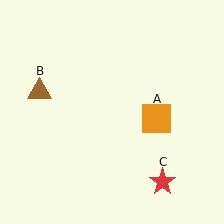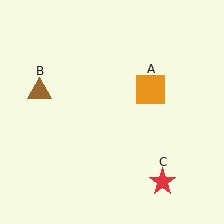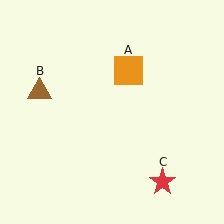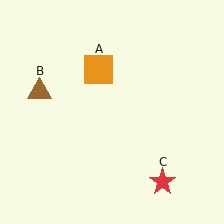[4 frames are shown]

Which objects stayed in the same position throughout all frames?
Brown triangle (object B) and red star (object C) remained stationary.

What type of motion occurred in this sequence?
The orange square (object A) rotated counterclockwise around the center of the scene.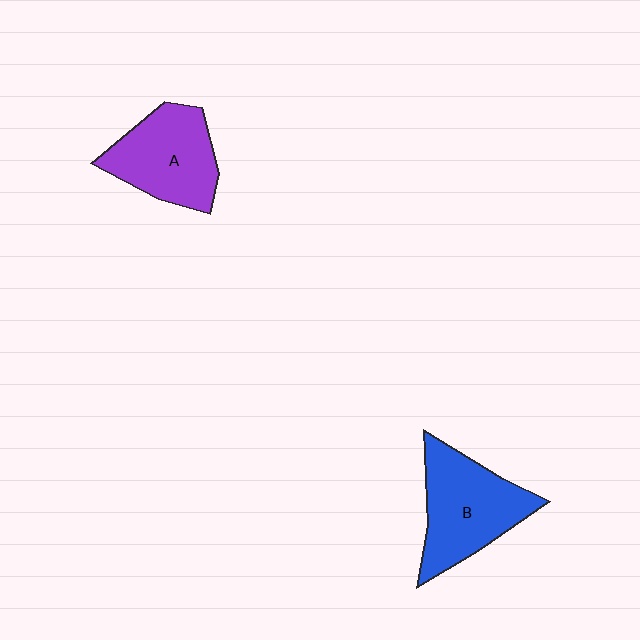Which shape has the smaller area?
Shape A (purple).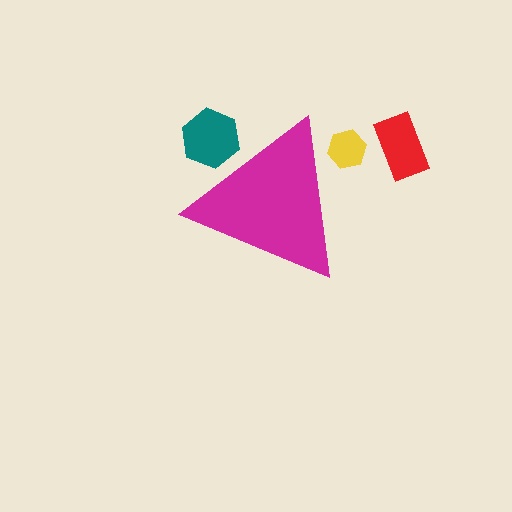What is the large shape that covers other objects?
A magenta triangle.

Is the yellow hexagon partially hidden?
Yes, the yellow hexagon is partially hidden behind the magenta triangle.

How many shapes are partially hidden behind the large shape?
2 shapes are partially hidden.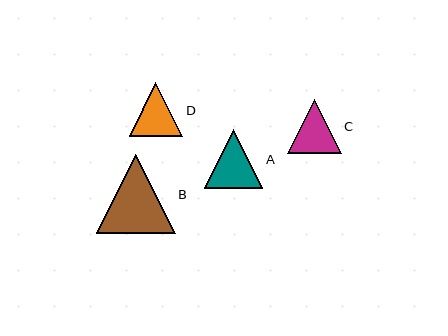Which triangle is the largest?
Triangle B is the largest with a size of approximately 79 pixels.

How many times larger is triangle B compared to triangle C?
Triangle B is approximately 1.5 times the size of triangle C.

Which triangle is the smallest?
Triangle C is the smallest with a size of approximately 54 pixels.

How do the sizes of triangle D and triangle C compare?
Triangle D and triangle C are approximately the same size.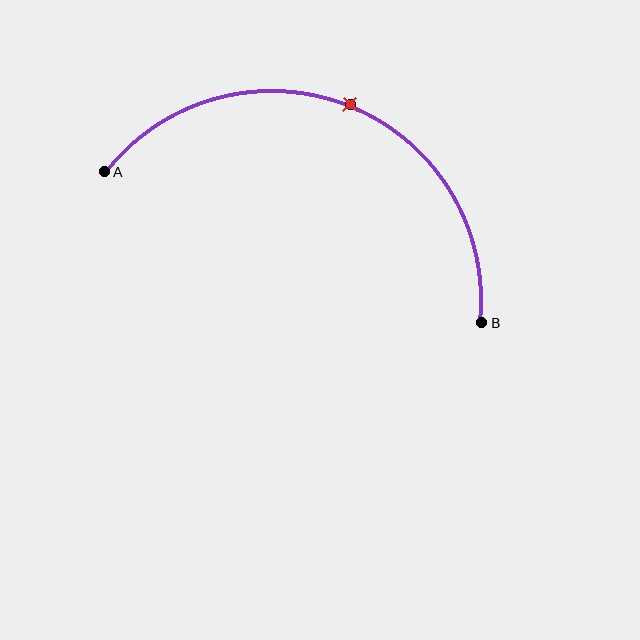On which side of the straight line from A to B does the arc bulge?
The arc bulges above the straight line connecting A and B.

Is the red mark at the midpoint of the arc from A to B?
Yes. The red mark lies on the arc at equal arc-length from both A and B — it is the arc midpoint.